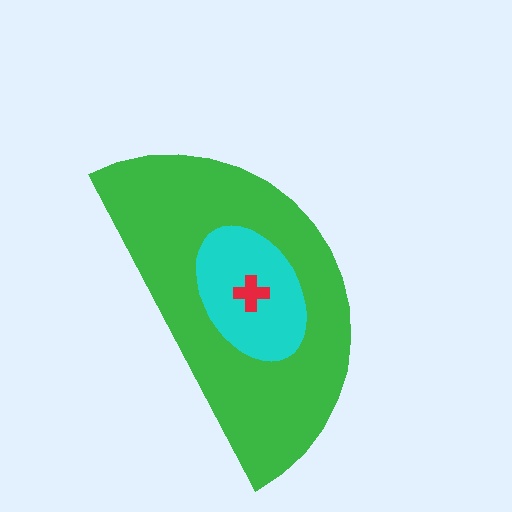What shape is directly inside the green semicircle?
The cyan ellipse.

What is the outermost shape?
The green semicircle.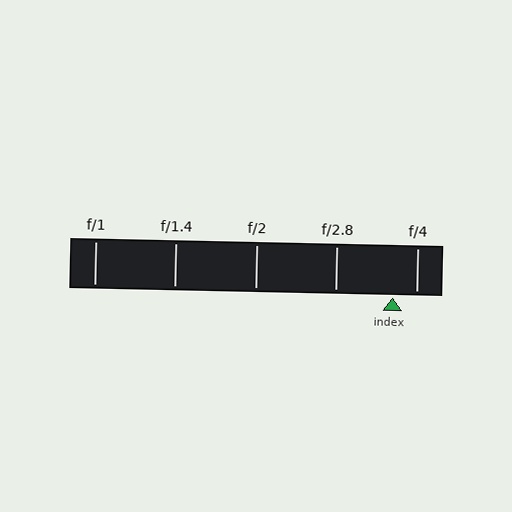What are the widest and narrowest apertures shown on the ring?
The widest aperture shown is f/1 and the narrowest is f/4.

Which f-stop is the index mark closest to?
The index mark is closest to f/4.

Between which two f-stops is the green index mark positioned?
The index mark is between f/2.8 and f/4.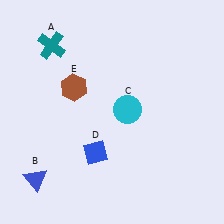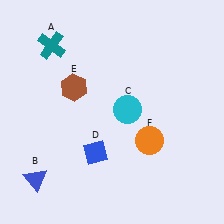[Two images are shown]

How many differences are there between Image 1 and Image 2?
There is 1 difference between the two images.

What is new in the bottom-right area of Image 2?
An orange circle (F) was added in the bottom-right area of Image 2.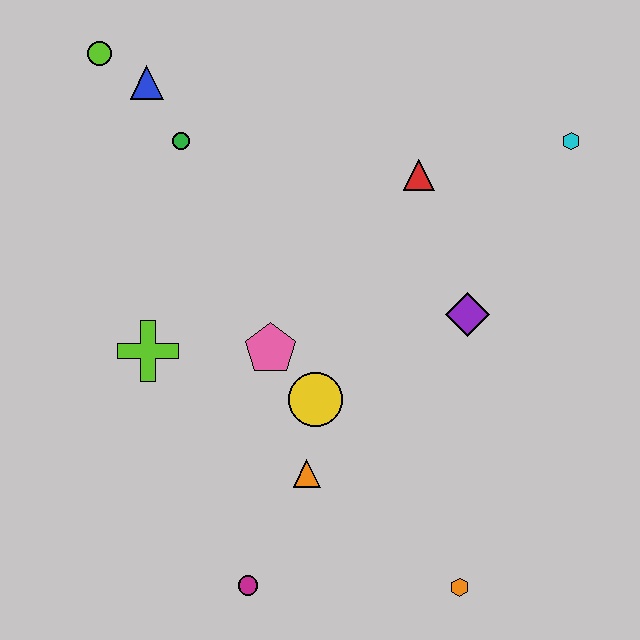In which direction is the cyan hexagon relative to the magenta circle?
The cyan hexagon is above the magenta circle.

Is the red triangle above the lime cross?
Yes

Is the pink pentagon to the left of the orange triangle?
Yes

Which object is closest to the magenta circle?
The orange triangle is closest to the magenta circle.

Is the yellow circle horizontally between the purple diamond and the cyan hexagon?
No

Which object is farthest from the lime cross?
The cyan hexagon is farthest from the lime cross.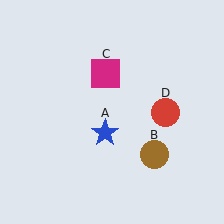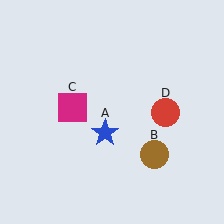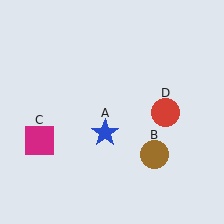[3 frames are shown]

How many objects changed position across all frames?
1 object changed position: magenta square (object C).